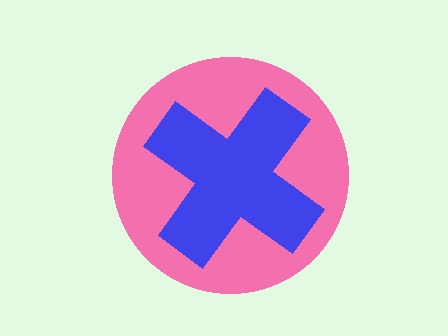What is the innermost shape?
The blue cross.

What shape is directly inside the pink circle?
The blue cross.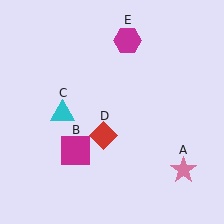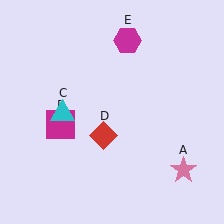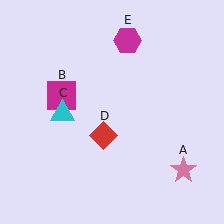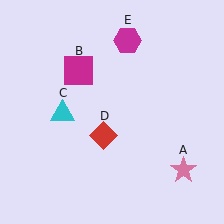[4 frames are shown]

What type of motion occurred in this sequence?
The magenta square (object B) rotated clockwise around the center of the scene.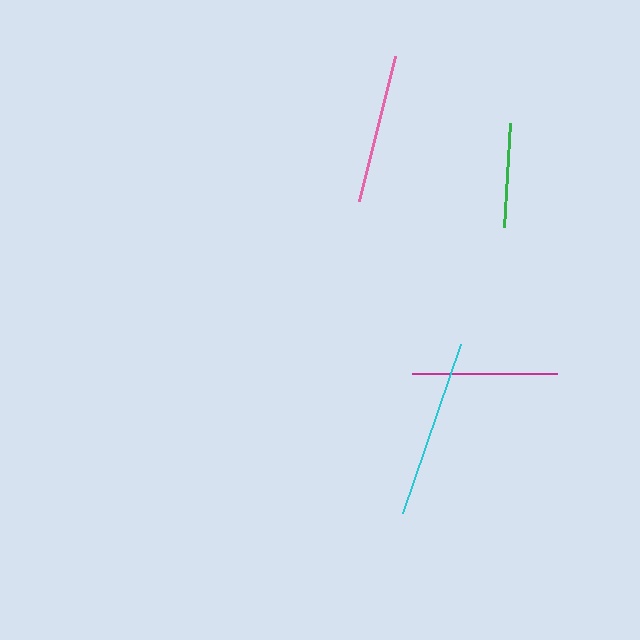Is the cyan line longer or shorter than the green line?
The cyan line is longer than the green line.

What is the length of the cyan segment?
The cyan segment is approximately 179 pixels long.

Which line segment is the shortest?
The green line is the shortest at approximately 104 pixels.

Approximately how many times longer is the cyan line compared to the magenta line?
The cyan line is approximately 1.2 times the length of the magenta line.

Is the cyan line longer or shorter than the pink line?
The cyan line is longer than the pink line.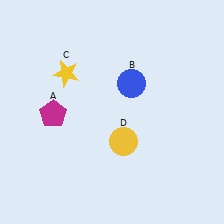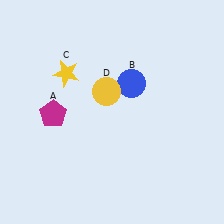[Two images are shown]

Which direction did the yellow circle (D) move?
The yellow circle (D) moved up.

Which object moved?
The yellow circle (D) moved up.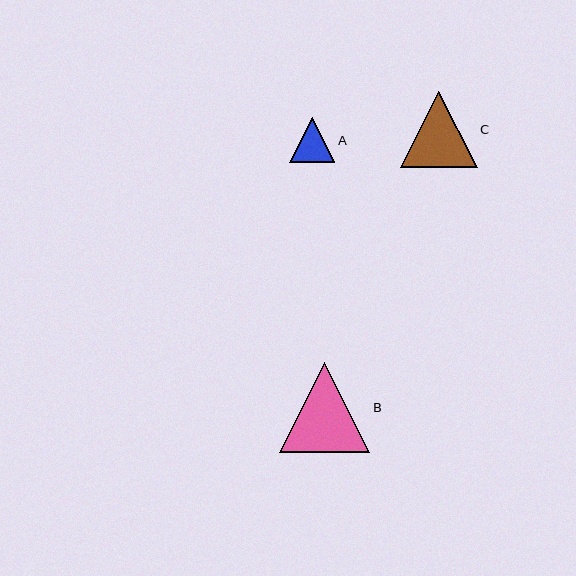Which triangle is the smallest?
Triangle A is the smallest with a size of approximately 45 pixels.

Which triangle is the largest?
Triangle B is the largest with a size of approximately 90 pixels.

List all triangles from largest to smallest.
From largest to smallest: B, C, A.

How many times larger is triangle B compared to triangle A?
Triangle B is approximately 2.0 times the size of triangle A.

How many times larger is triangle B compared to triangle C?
Triangle B is approximately 1.2 times the size of triangle C.